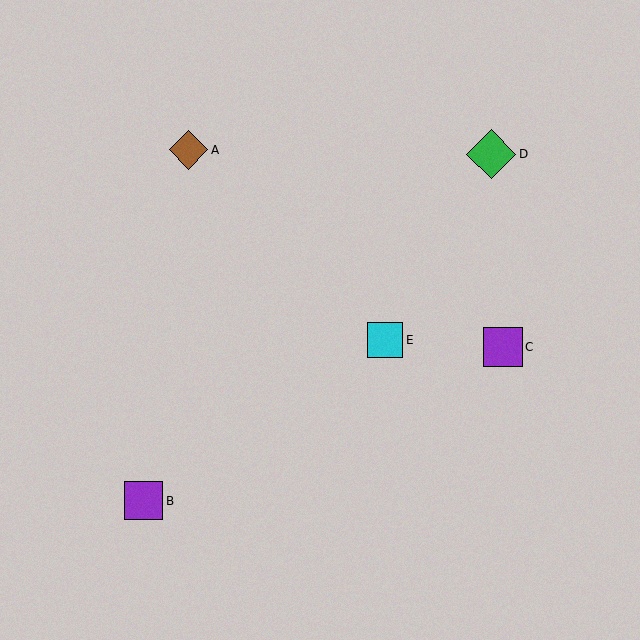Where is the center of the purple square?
The center of the purple square is at (503, 347).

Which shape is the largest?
The green diamond (labeled D) is the largest.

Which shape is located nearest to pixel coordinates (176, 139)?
The brown diamond (labeled A) at (189, 150) is nearest to that location.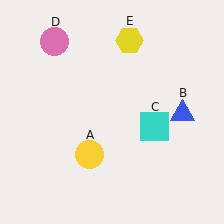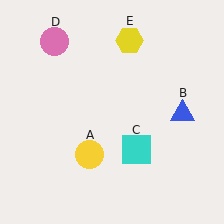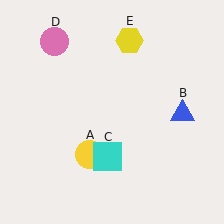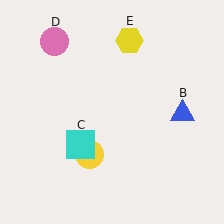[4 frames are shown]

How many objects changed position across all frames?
1 object changed position: cyan square (object C).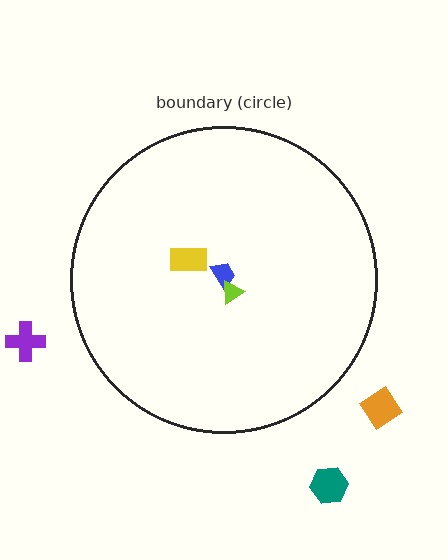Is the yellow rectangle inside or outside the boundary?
Inside.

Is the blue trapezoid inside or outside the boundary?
Inside.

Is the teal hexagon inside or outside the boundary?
Outside.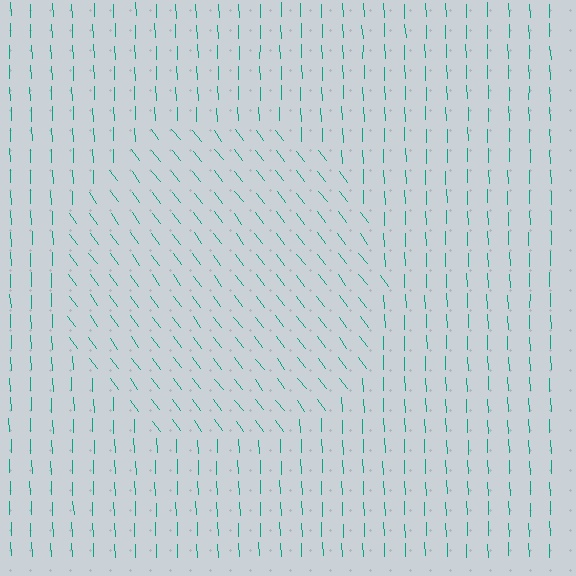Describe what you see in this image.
The image is filled with small teal line segments. A circle region in the image has lines oriented differently from the surrounding lines, creating a visible texture boundary.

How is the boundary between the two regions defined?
The boundary is defined purely by a change in line orientation (approximately 35 degrees difference). All lines are the same color and thickness.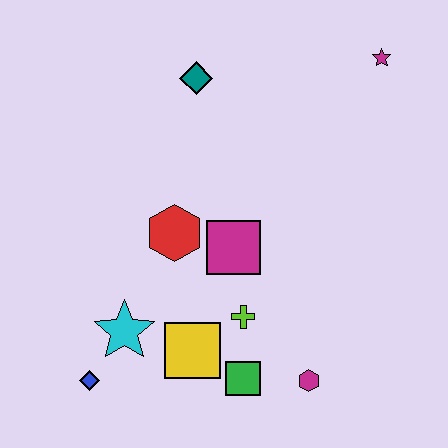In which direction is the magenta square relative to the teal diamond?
The magenta square is below the teal diamond.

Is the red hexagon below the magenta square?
No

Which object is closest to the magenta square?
The red hexagon is closest to the magenta square.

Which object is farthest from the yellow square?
The magenta star is farthest from the yellow square.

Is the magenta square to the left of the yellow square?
No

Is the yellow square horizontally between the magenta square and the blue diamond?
Yes